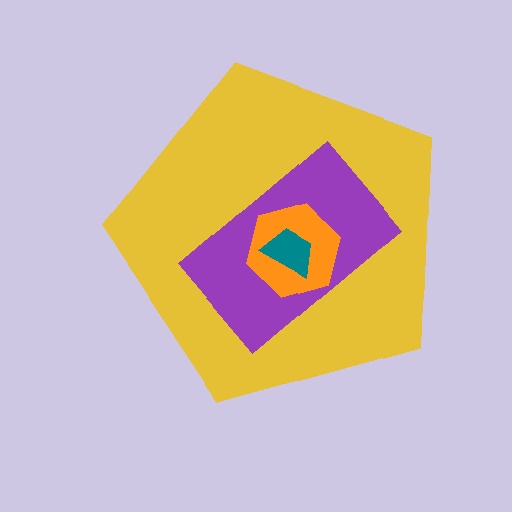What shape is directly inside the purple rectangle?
The orange hexagon.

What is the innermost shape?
The teal trapezoid.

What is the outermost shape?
The yellow pentagon.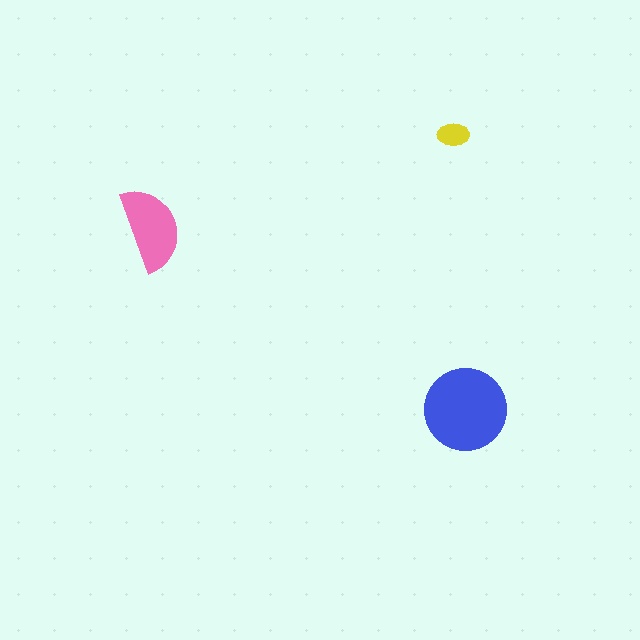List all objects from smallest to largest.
The yellow ellipse, the pink semicircle, the blue circle.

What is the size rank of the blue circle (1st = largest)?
1st.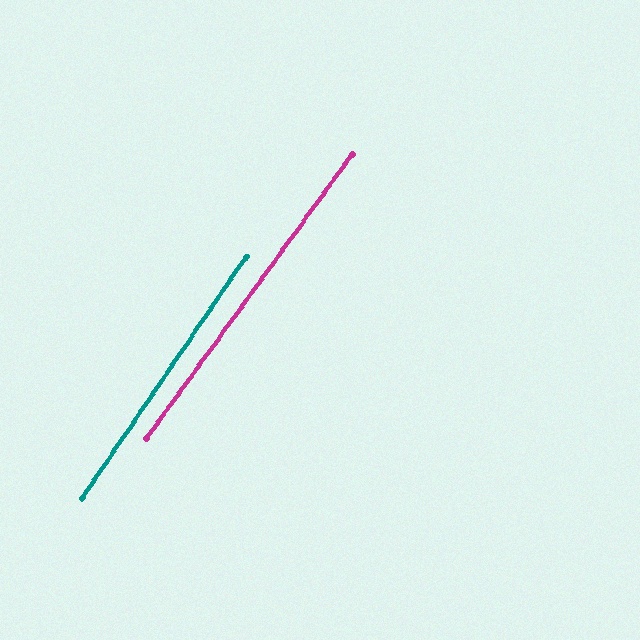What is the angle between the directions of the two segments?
Approximately 2 degrees.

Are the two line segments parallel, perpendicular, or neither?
Parallel — their directions differ by only 1.7°.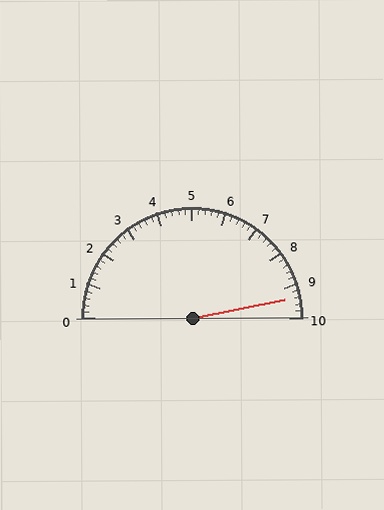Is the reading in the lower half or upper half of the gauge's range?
The reading is in the upper half of the range (0 to 10).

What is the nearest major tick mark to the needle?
The nearest major tick mark is 9.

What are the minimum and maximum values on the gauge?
The gauge ranges from 0 to 10.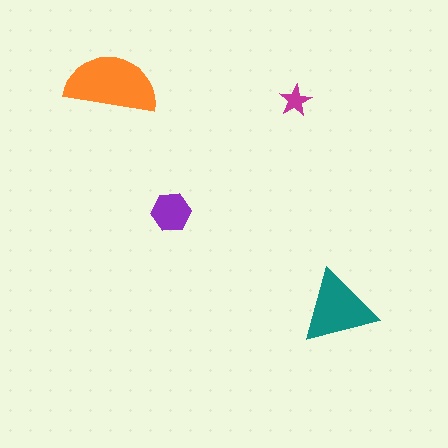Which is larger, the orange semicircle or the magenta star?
The orange semicircle.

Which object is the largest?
The orange semicircle.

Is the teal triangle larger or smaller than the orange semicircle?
Smaller.